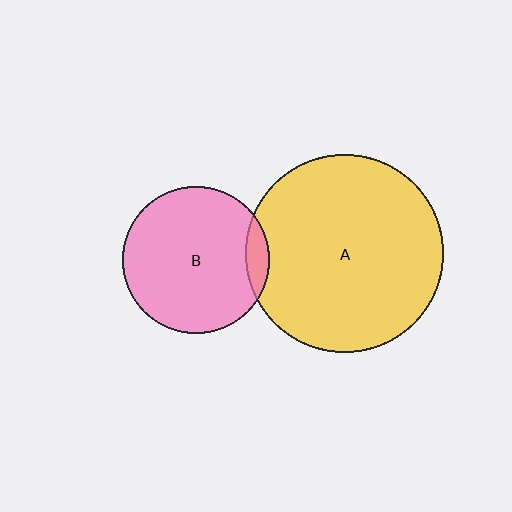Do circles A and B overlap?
Yes.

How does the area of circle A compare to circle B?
Approximately 1.8 times.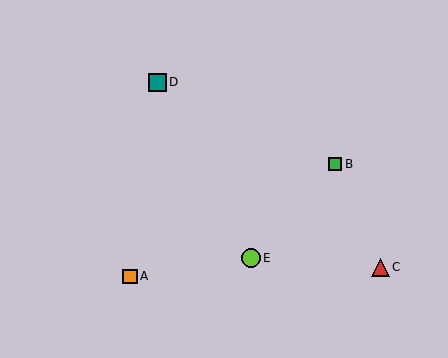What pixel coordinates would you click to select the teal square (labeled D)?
Click at (157, 82) to select the teal square D.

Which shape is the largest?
The lime circle (labeled E) is the largest.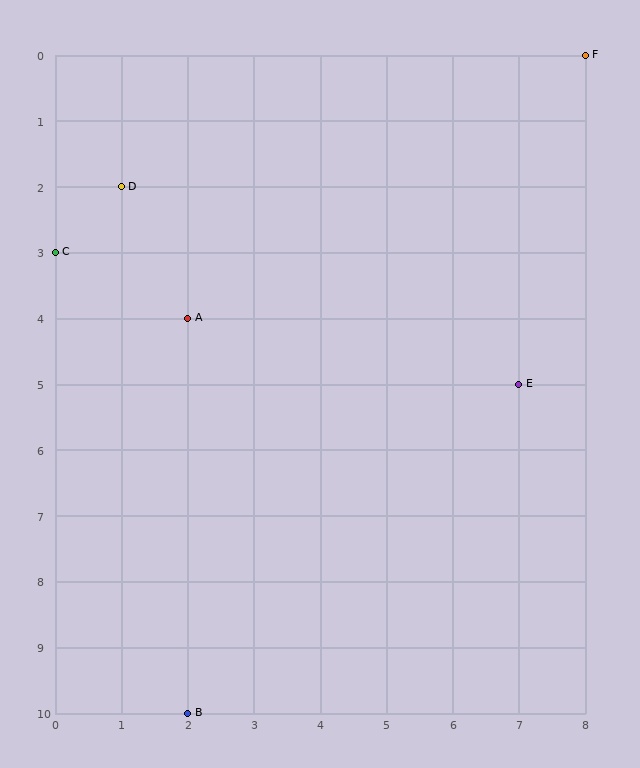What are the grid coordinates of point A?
Point A is at grid coordinates (2, 4).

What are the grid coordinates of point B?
Point B is at grid coordinates (2, 10).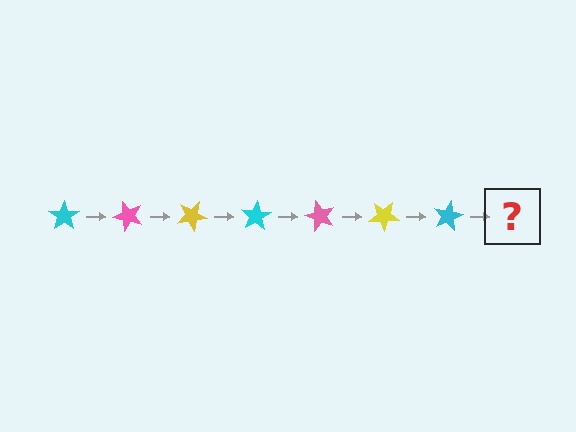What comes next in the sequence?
The next element should be a pink star, rotated 350 degrees from the start.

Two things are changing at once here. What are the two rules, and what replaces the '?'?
The two rules are that it rotates 50 degrees each step and the color cycles through cyan, pink, and yellow. The '?' should be a pink star, rotated 350 degrees from the start.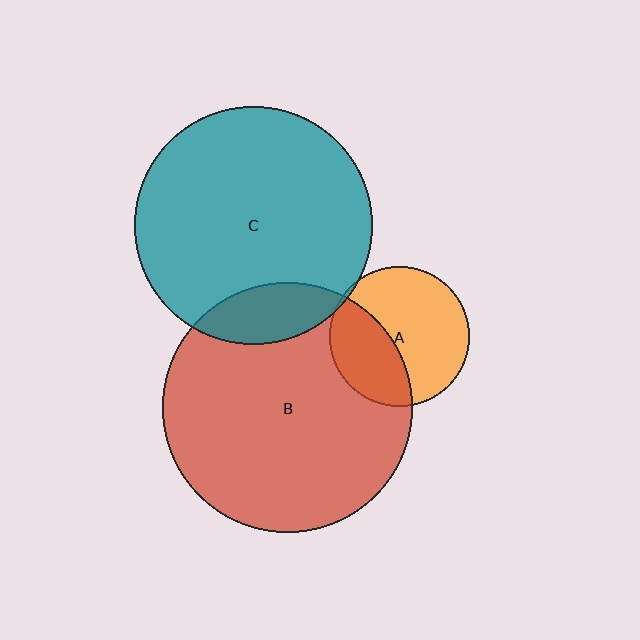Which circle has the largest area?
Circle B (red).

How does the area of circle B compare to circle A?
Approximately 3.2 times.